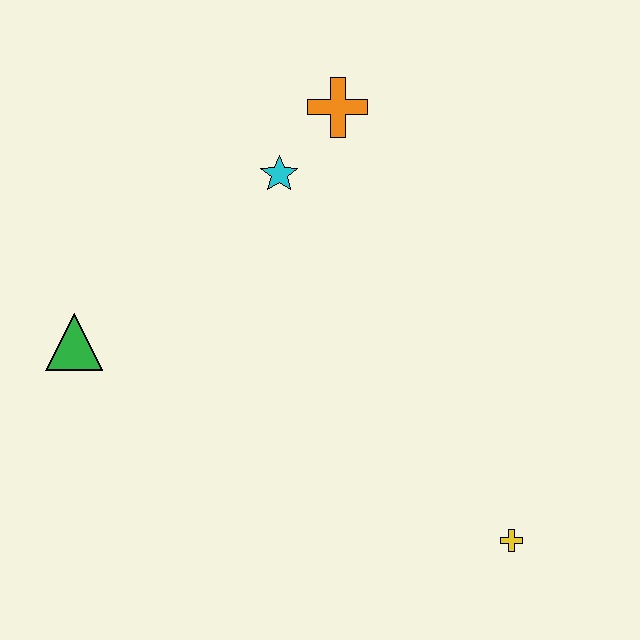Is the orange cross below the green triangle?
No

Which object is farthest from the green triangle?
The yellow cross is farthest from the green triangle.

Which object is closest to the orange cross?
The cyan star is closest to the orange cross.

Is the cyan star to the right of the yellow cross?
No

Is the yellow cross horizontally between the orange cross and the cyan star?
No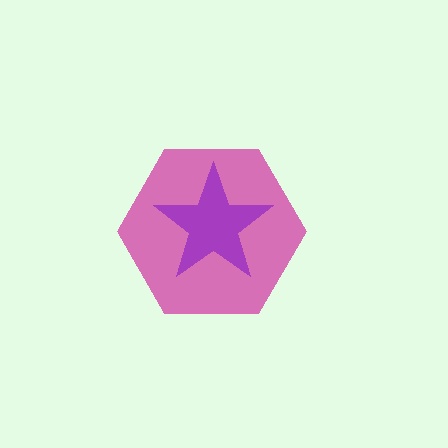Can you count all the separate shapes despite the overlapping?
Yes, there are 2 separate shapes.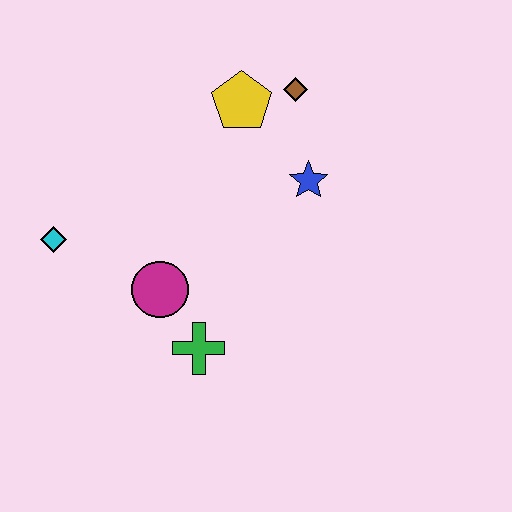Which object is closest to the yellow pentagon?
The brown diamond is closest to the yellow pentagon.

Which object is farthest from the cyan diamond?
The brown diamond is farthest from the cyan diamond.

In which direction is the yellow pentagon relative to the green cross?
The yellow pentagon is above the green cross.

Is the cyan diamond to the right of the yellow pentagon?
No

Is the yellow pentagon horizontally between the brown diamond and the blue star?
No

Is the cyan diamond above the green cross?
Yes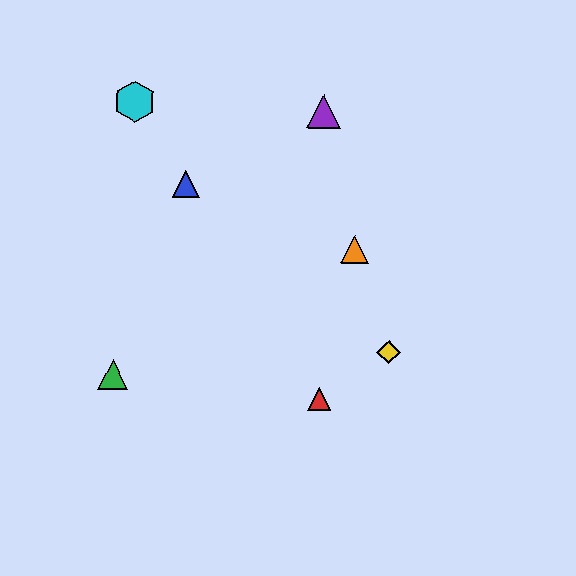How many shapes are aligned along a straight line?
3 shapes (the red triangle, the blue triangle, the cyan hexagon) are aligned along a straight line.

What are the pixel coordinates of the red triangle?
The red triangle is at (319, 399).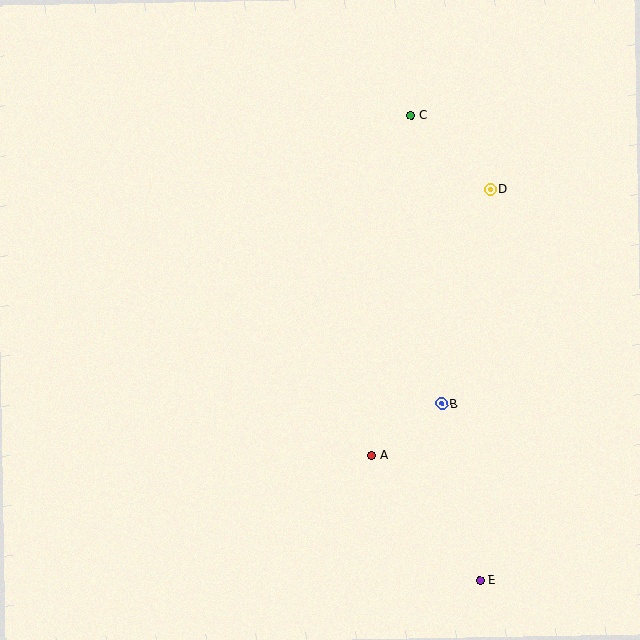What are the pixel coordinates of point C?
Point C is at (411, 116).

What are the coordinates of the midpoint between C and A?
The midpoint between C and A is at (392, 286).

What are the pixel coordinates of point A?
Point A is at (372, 455).